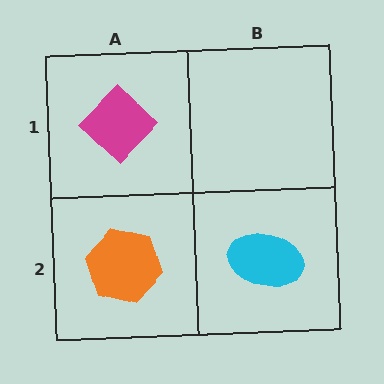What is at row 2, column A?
An orange hexagon.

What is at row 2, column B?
A cyan ellipse.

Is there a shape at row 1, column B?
No, that cell is empty.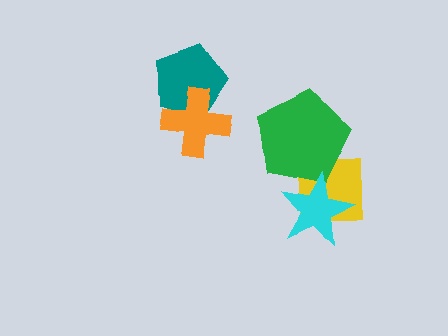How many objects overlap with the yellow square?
2 objects overlap with the yellow square.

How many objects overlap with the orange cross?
1 object overlaps with the orange cross.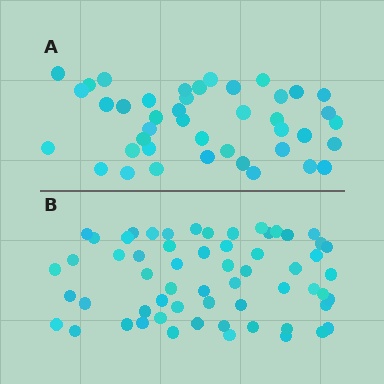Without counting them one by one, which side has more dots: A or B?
Region B (the bottom region) has more dots.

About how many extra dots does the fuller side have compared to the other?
Region B has approximately 20 more dots than region A.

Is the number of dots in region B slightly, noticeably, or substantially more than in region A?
Region B has noticeably more, but not dramatically so. The ratio is roughly 1.4 to 1.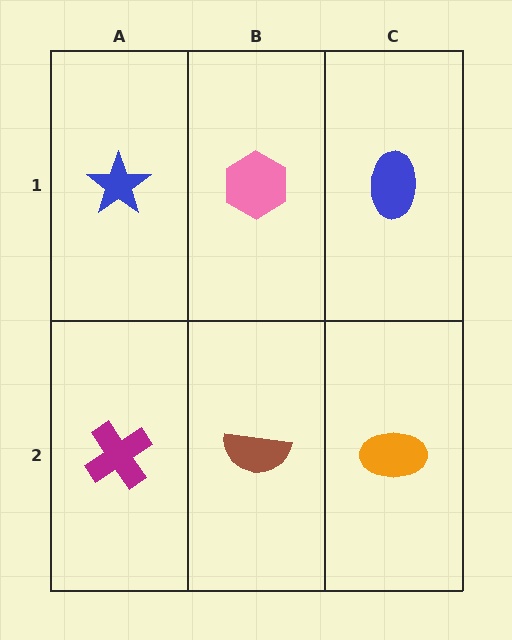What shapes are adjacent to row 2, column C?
A blue ellipse (row 1, column C), a brown semicircle (row 2, column B).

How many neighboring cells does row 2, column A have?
2.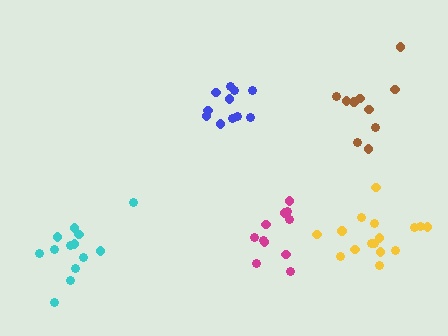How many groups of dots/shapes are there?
There are 5 groups.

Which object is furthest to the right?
The yellow cluster is rightmost.